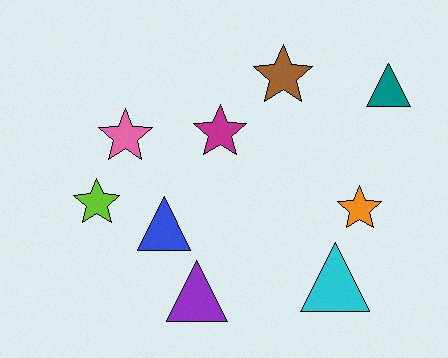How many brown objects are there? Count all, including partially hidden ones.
There is 1 brown object.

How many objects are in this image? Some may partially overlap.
There are 9 objects.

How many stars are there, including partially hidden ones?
There are 5 stars.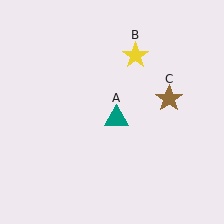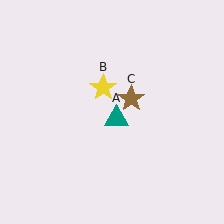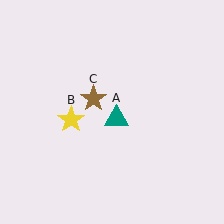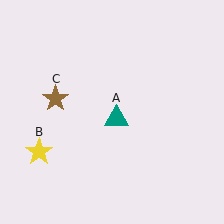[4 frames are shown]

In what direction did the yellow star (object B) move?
The yellow star (object B) moved down and to the left.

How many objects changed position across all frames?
2 objects changed position: yellow star (object B), brown star (object C).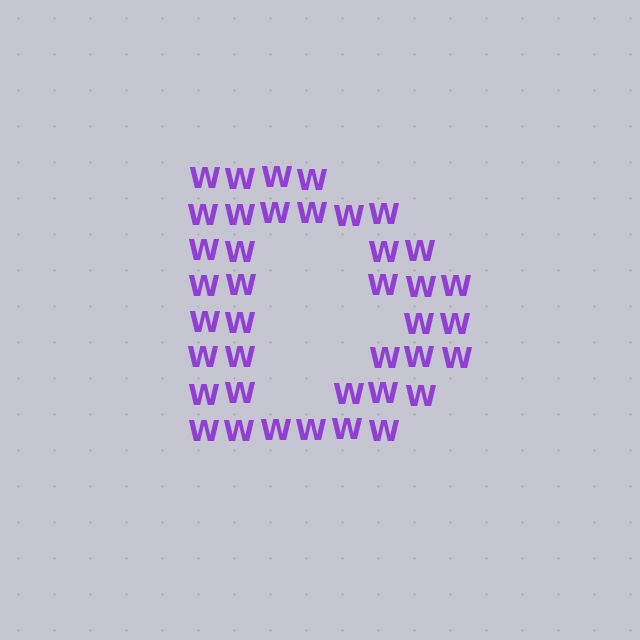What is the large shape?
The large shape is the letter D.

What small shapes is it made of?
It is made of small letter W's.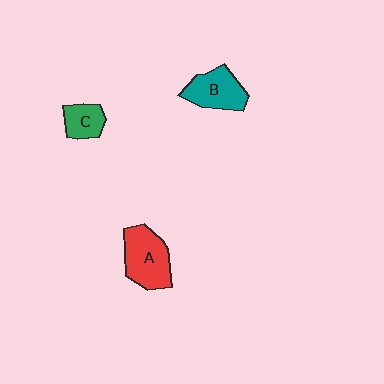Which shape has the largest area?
Shape A (red).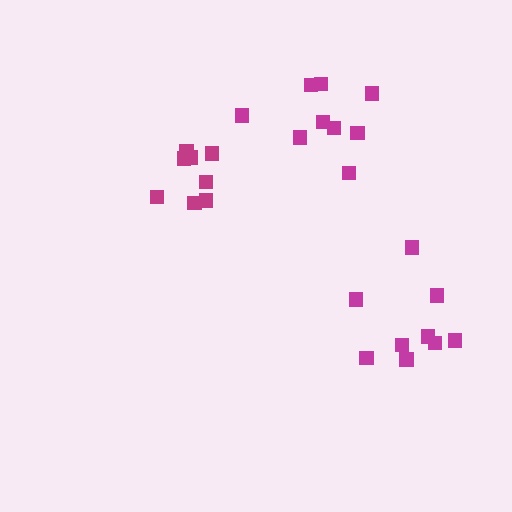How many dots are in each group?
Group 1: 8 dots, Group 2: 9 dots, Group 3: 9 dots (26 total).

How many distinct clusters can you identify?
There are 3 distinct clusters.